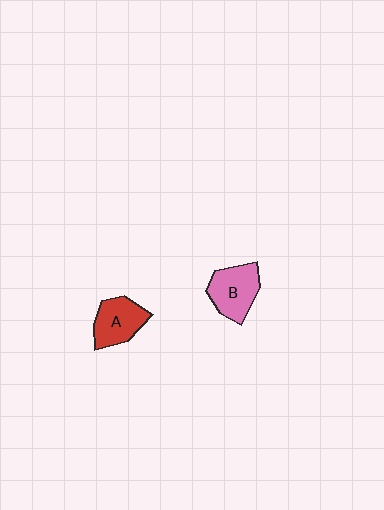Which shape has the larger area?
Shape B (pink).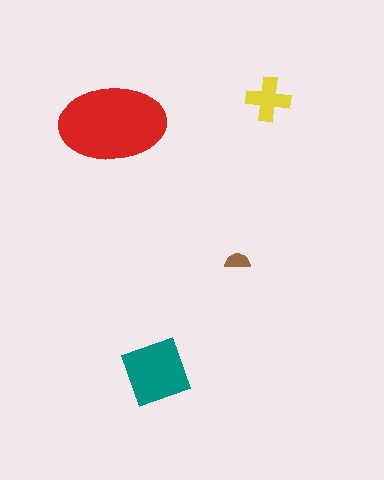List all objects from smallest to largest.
The brown semicircle, the yellow cross, the teal diamond, the red ellipse.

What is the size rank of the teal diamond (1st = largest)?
2nd.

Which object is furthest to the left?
The red ellipse is leftmost.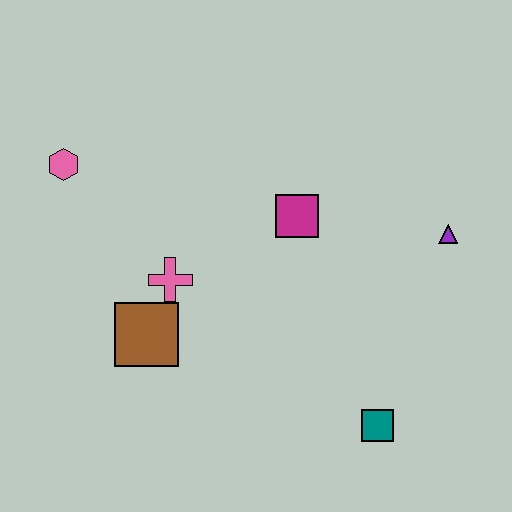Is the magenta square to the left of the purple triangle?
Yes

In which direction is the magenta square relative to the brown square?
The magenta square is to the right of the brown square.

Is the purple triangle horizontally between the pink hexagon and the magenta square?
No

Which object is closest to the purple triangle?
The magenta square is closest to the purple triangle.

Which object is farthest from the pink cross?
The purple triangle is farthest from the pink cross.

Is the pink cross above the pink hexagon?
No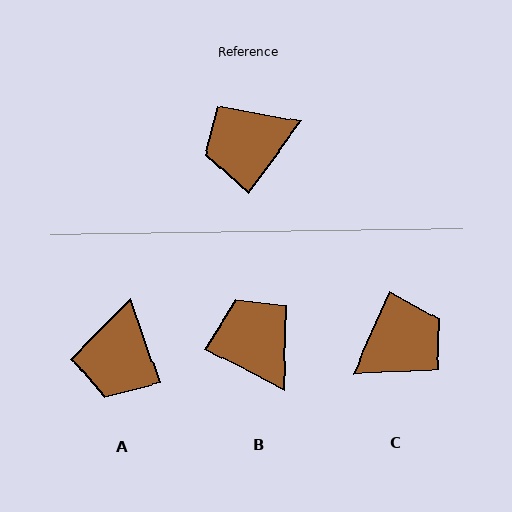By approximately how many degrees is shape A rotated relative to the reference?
Approximately 56 degrees counter-clockwise.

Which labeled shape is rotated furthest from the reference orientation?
C, about 167 degrees away.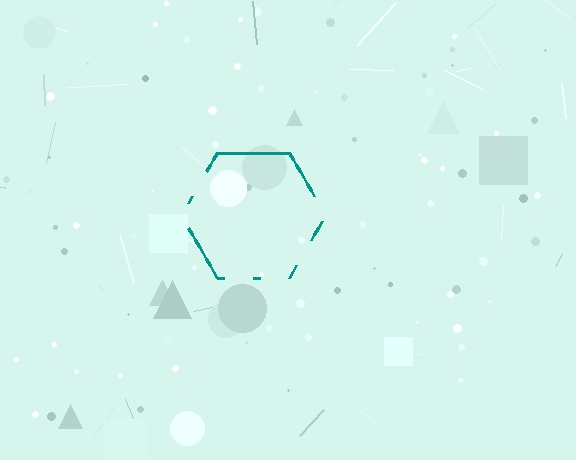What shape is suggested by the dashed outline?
The dashed outline suggests a hexagon.